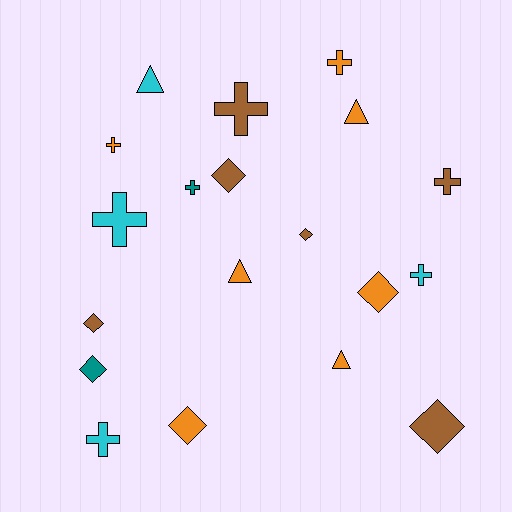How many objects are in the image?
There are 19 objects.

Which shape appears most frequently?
Cross, with 8 objects.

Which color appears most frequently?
Orange, with 7 objects.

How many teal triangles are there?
There are no teal triangles.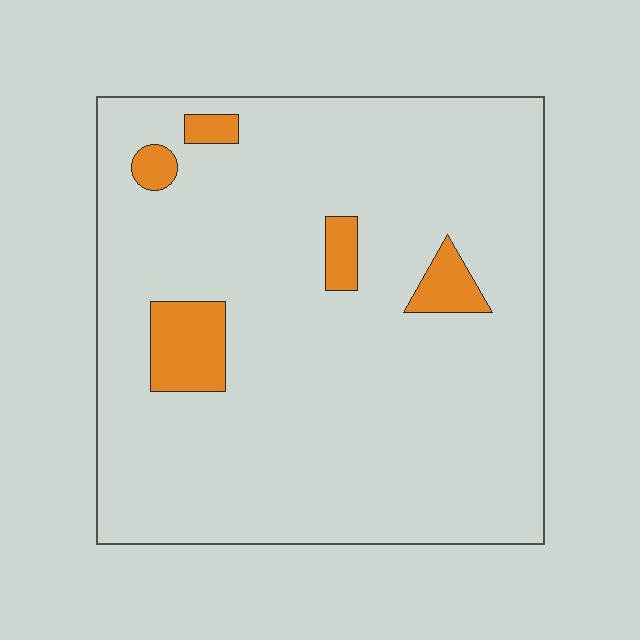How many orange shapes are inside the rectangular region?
5.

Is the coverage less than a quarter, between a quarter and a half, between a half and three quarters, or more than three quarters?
Less than a quarter.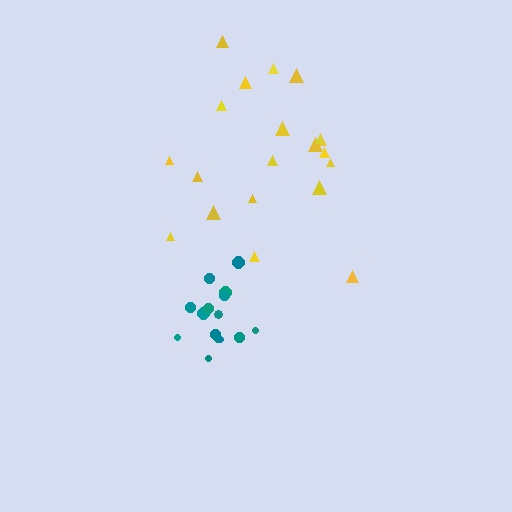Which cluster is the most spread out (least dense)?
Yellow.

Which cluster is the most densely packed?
Teal.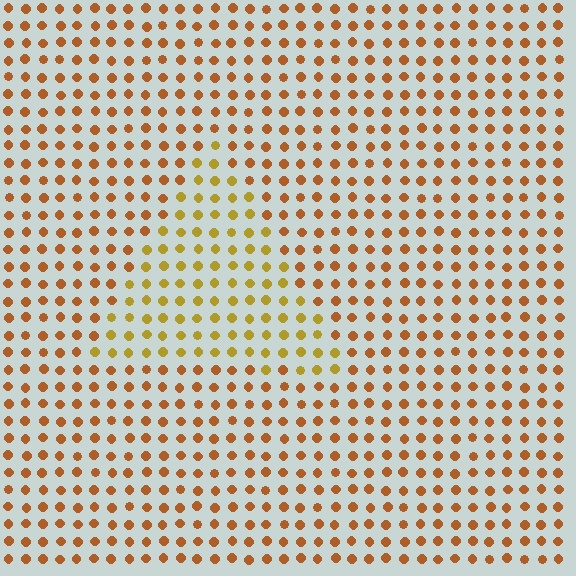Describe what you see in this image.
The image is filled with small brown elements in a uniform arrangement. A triangle-shaped region is visible where the elements are tinted to a slightly different hue, forming a subtle color boundary.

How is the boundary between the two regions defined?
The boundary is defined purely by a slight shift in hue (about 27 degrees). Spacing, size, and orientation are identical on both sides.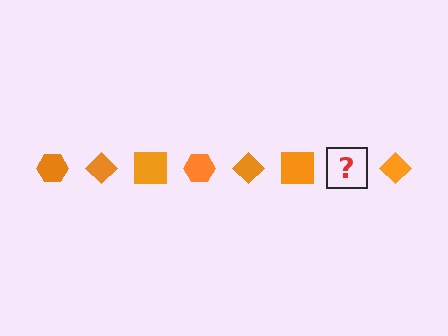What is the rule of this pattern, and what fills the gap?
The rule is that the pattern cycles through hexagon, diamond, square shapes in orange. The gap should be filled with an orange hexagon.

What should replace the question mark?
The question mark should be replaced with an orange hexagon.